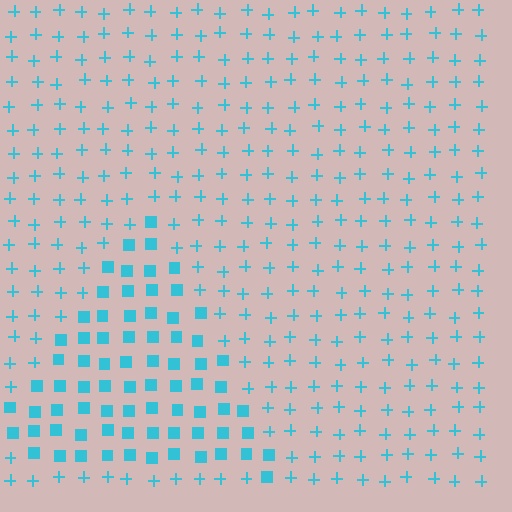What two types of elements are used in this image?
The image uses squares inside the triangle region and plus signs outside it.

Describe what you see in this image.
The image is filled with small cyan elements arranged in a uniform grid. A triangle-shaped region contains squares, while the surrounding area contains plus signs. The boundary is defined purely by the change in element shape.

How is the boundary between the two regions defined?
The boundary is defined by a change in element shape: squares inside vs. plus signs outside. All elements share the same color and spacing.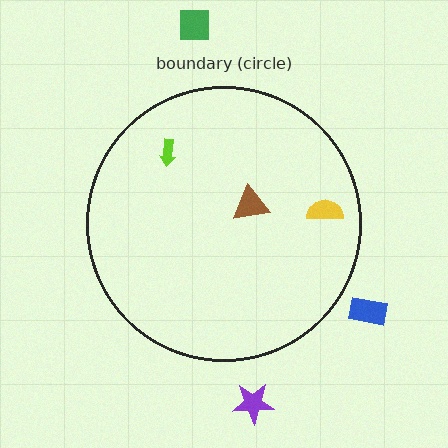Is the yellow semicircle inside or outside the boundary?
Inside.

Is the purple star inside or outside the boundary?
Outside.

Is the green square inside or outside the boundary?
Outside.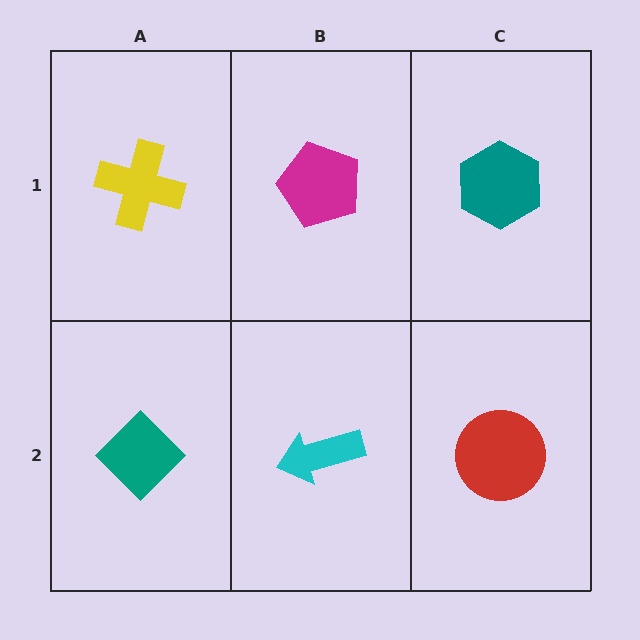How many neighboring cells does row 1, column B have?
3.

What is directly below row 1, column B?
A cyan arrow.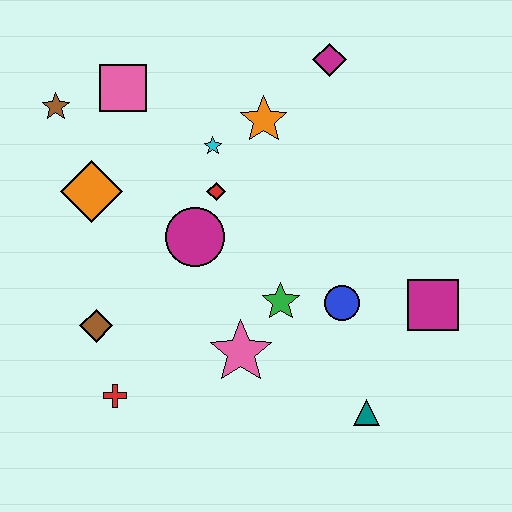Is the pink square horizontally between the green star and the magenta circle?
No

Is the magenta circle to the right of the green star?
No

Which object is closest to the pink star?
The green star is closest to the pink star.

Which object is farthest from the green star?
The brown star is farthest from the green star.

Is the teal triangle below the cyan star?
Yes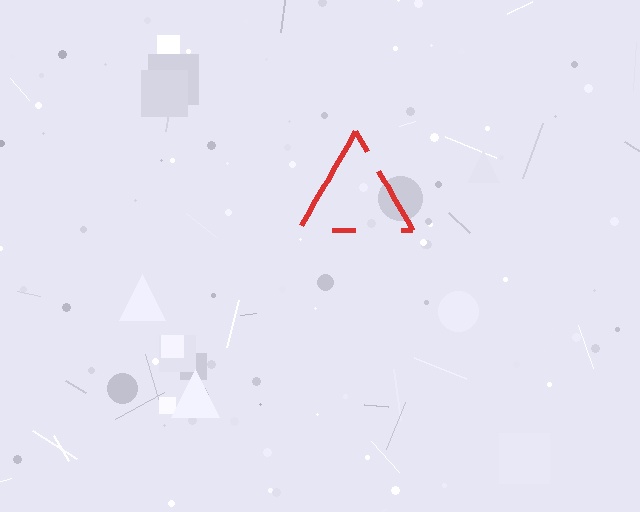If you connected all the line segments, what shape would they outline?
They would outline a triangle.